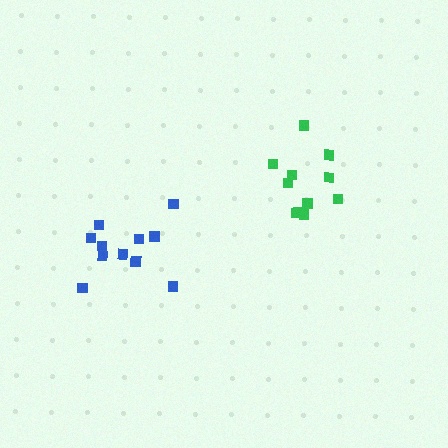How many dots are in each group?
Group 1: 11 dots, Group 2: 11 dots (22 total).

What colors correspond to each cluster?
The clusters are colored: blue, green.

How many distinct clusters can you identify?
There are 2 distinct clusters.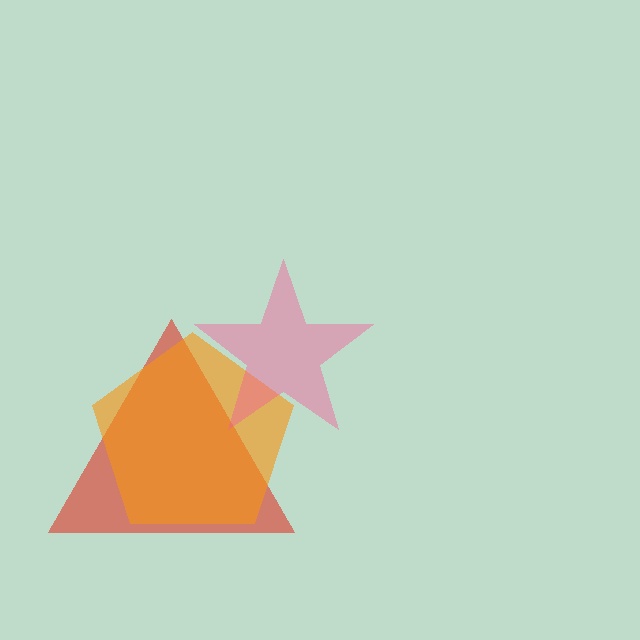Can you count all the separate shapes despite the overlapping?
Yes, there are 3 separate shapes.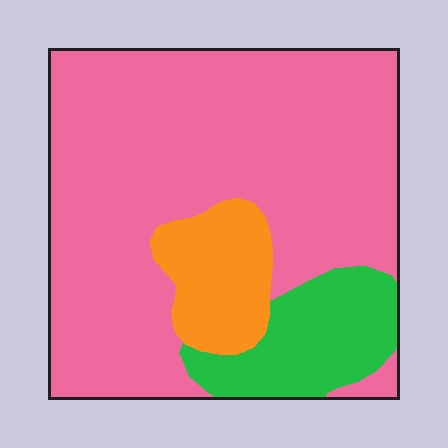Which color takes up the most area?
Pink, at roughly 75%.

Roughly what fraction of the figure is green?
Green takes up about one sixth (1/6) of the figure.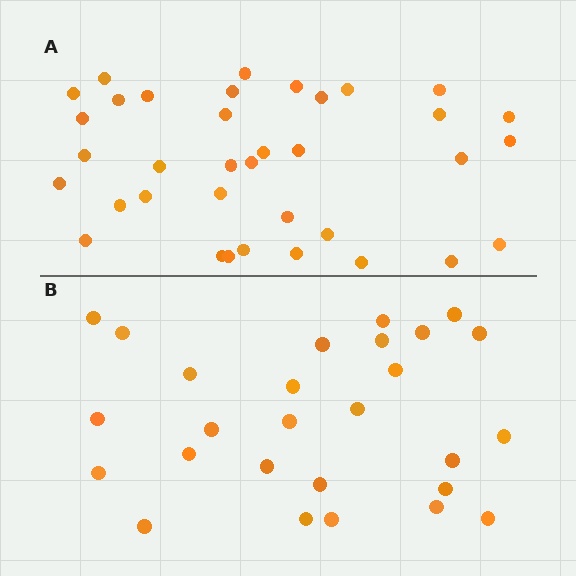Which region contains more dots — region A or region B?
Region A (the top region) has more dots.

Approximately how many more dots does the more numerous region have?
Region A has roughly 8 or so more dots than region B.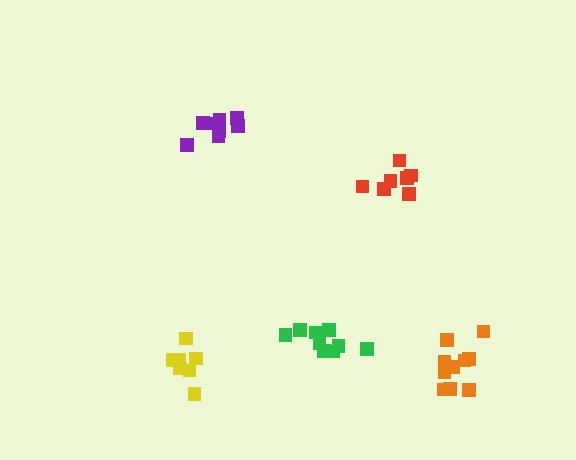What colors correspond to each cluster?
The clusters are colored: red, purple, orange, yellow, green.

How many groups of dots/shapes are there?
There are 5 groups.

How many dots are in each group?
Group 1: 8 dots, Group 2: 8 dots, Group 3: 10 dots, Group 4: 7 dots, Group 5: 9 dots (42 total).